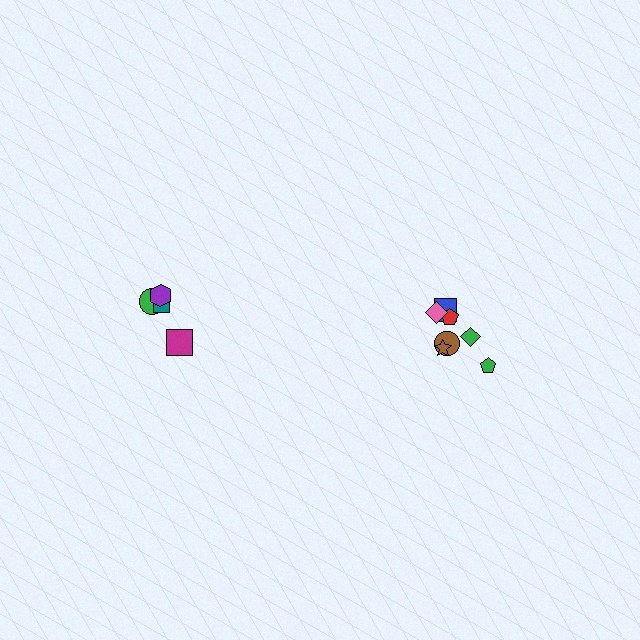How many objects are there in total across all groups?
There are 11 objects.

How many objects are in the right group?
There are 7 objects.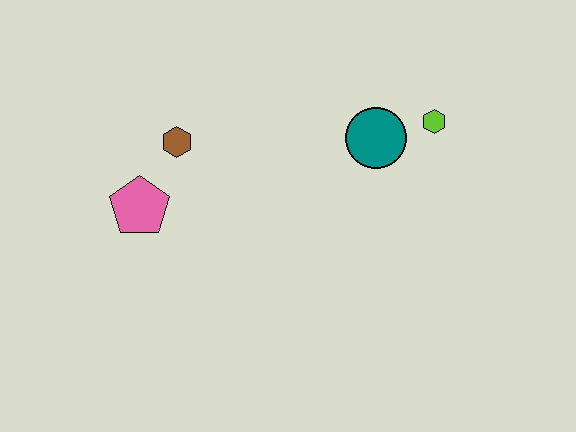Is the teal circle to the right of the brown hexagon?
Yes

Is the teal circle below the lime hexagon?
Yes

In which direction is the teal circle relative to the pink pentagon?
The teal circle is to the right of the pink pentagon.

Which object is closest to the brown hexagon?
The pink pentagon is closest to the brown hexagon.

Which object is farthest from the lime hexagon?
The pink pentagon is farthest from the lime hexagon.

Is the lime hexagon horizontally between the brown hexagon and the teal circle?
No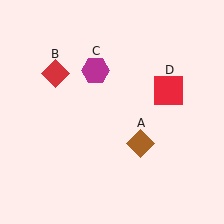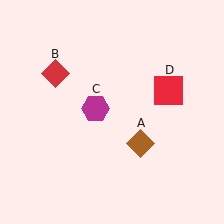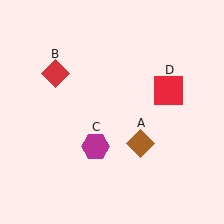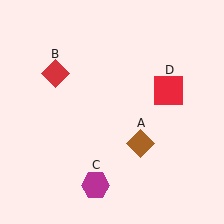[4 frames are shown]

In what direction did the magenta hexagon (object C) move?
The magenta hexagon (object C) moved down.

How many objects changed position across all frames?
1 object changed position: magenta hexagon (object C).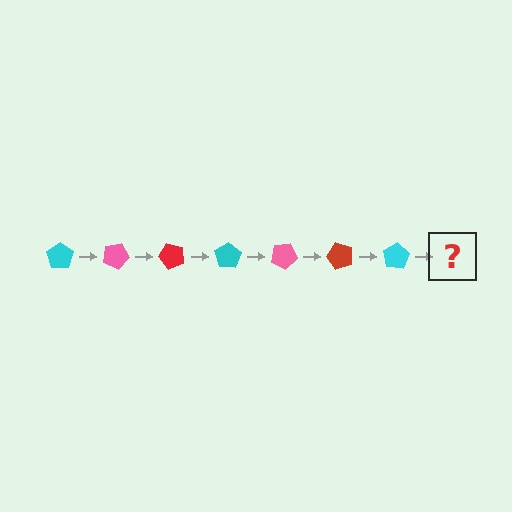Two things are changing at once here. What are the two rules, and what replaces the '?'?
The two rules are that it rotates 25 degrees each step and the color cycles through cyan, pink, and red. The '?' should be a pink pentagon, rotated 175 degrees from the start.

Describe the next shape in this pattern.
It should be a pink pentagon, rotated 175 degrees from the start.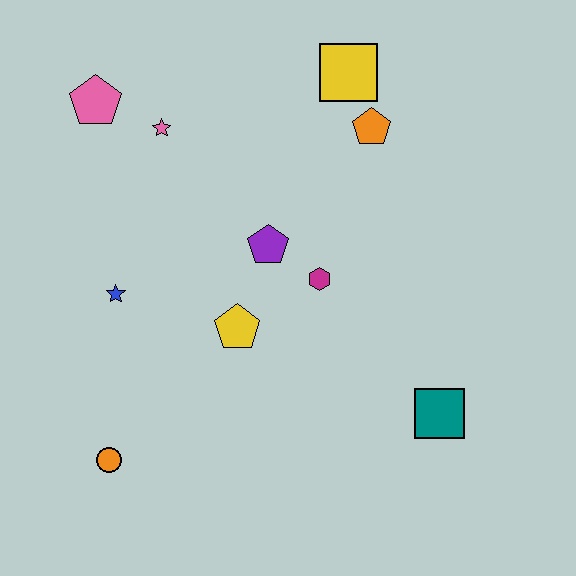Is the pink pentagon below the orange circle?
No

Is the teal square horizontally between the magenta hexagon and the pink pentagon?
No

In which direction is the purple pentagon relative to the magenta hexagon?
The purple pentagon is to the left of the magenta hexagon.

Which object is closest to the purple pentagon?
The magenta hexagon is closest to the purple pentagon.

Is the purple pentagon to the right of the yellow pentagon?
Yes